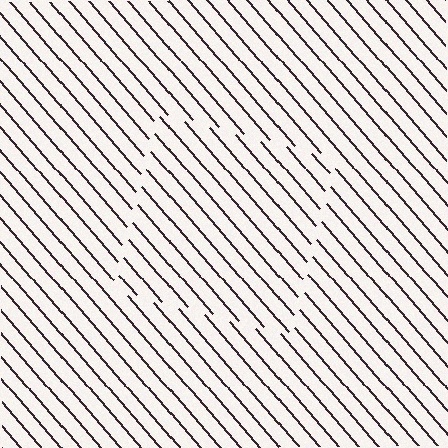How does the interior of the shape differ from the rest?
The interior of the shape contains the same grating, shifted by half a period — the contour is defined by the phase discontinuity where line-ends from the inner and outer gratings abut.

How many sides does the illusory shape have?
4 sides — the line-ends trace a square.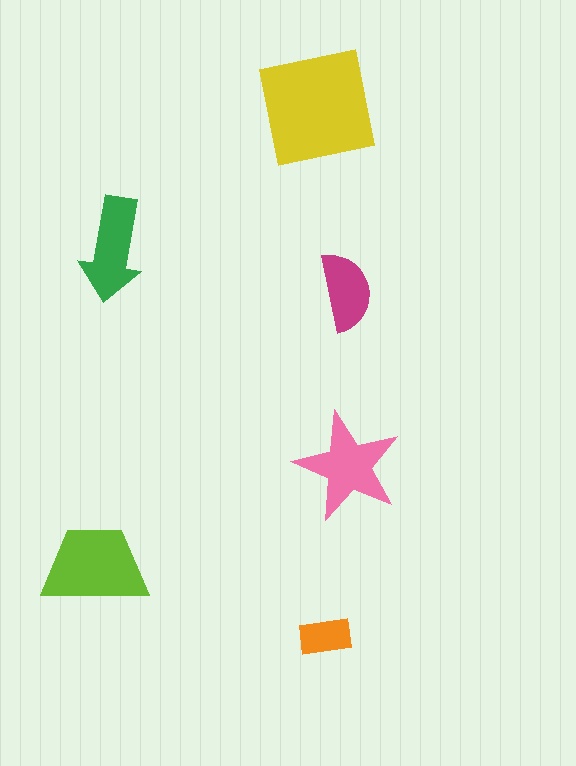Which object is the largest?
The yellow square.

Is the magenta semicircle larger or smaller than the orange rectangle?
Larger.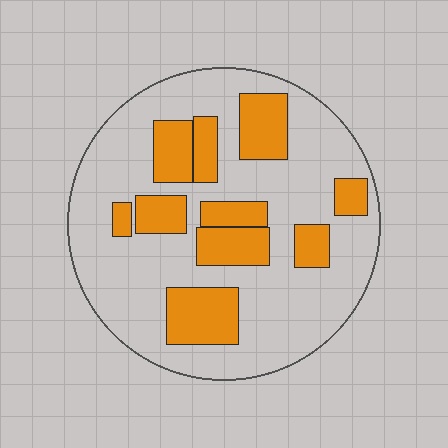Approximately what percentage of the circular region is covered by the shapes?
Approximately 30%.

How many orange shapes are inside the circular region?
10.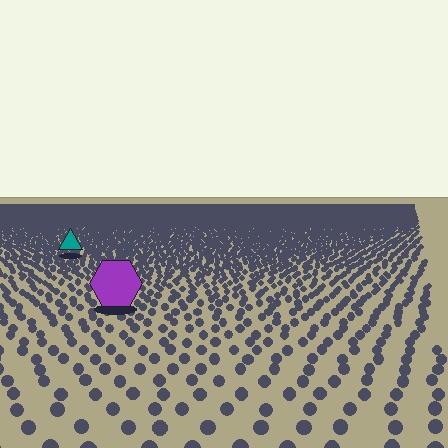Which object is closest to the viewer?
The purple hexagon is closest. The texture marks near it are larger and more spread out.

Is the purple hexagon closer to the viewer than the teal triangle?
Yes. The purple hexagon is closer — you can tell from the texture gradient: the ground texture is coarser near it.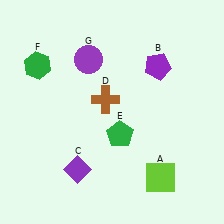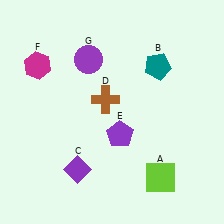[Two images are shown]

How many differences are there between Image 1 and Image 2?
There are 3 differences between the two images.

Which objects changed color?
B changed from purple to teal. E changed from green to purple. F changed from green to magenta.